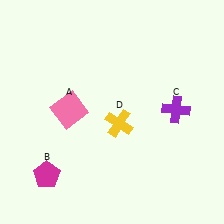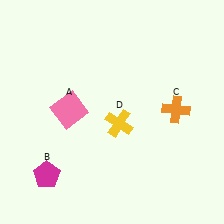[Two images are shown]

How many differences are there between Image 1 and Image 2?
There is 1 difference between the two images.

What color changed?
The cross (C) changed from purple in Image 1 to orange in Image 2.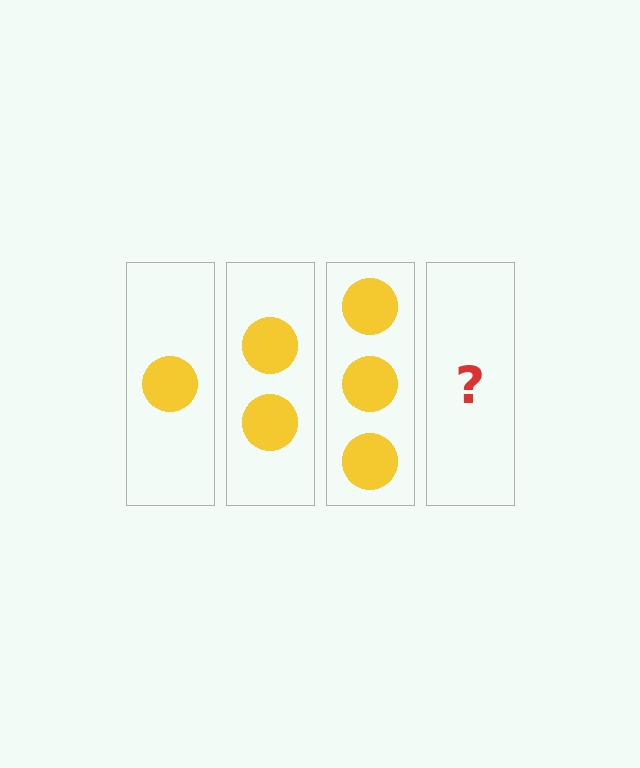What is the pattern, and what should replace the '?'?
The pattern is that each step adds one more circle. The '?' should be 4 circles.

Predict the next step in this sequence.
The next step is 4 circles.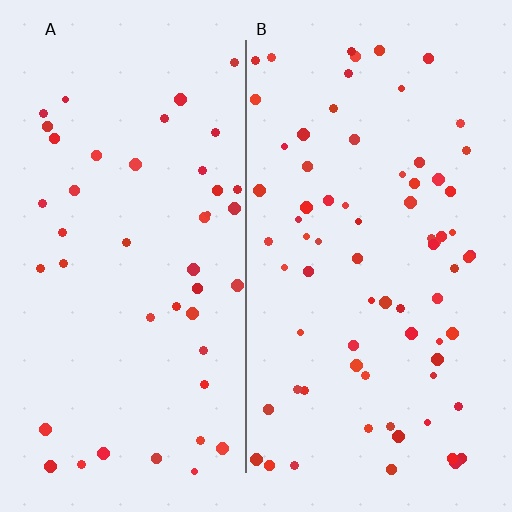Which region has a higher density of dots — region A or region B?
B (the right).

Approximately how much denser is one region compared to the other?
Approximately 1.7× — region B over region A.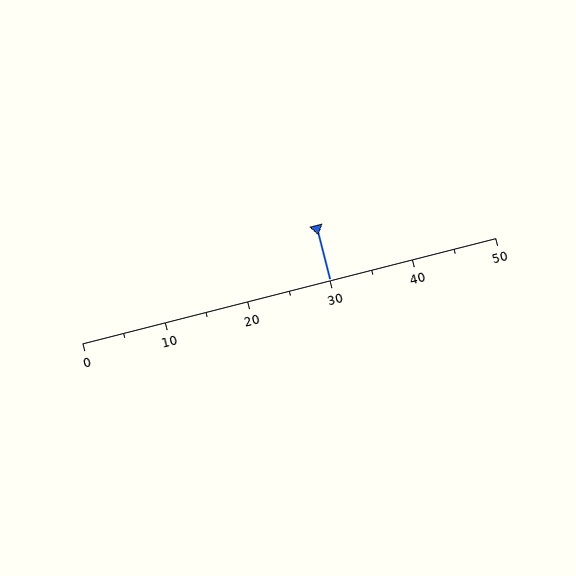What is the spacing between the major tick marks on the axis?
The major ticks are spaced 10 apart.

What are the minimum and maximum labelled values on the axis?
The axis runs from 0 to 50.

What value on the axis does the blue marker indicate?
The marker indicates approximately 30.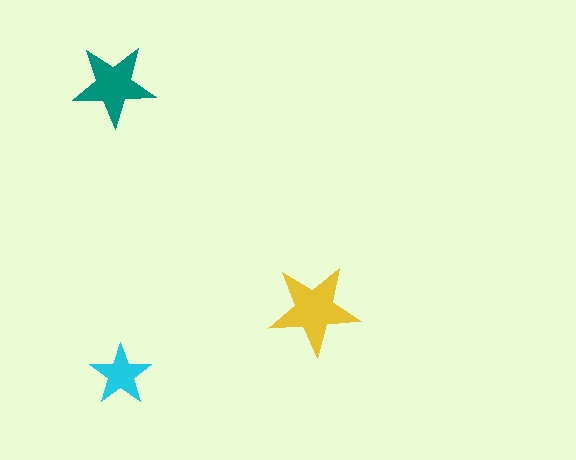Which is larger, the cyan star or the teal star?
The teal one.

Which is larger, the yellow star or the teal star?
The yellow one.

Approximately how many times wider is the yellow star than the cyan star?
About 1.5 times wider.